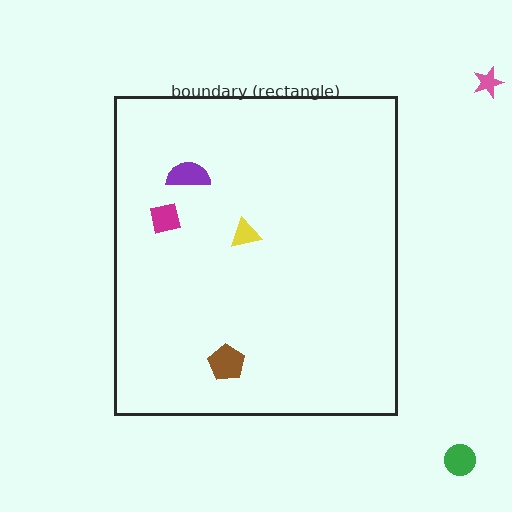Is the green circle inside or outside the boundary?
Outside.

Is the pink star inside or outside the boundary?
Outside.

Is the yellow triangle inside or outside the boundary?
Inside.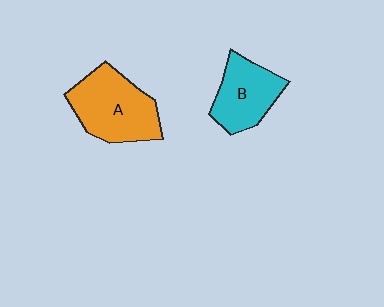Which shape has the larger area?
Shape A (orange).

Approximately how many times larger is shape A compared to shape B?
Approximately 1.3 times.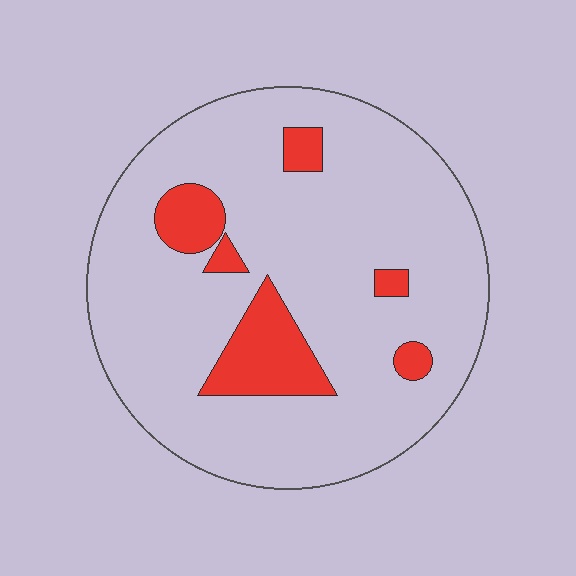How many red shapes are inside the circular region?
6.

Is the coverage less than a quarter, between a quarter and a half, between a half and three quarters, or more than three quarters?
Less than a quarter.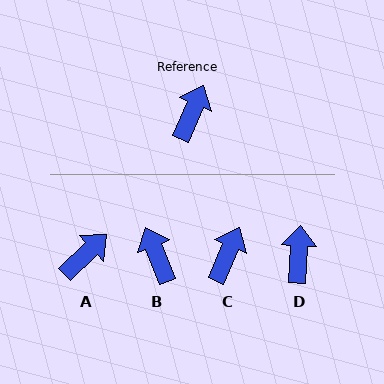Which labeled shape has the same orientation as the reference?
C.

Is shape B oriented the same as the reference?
No, it is off by about 45 degrees.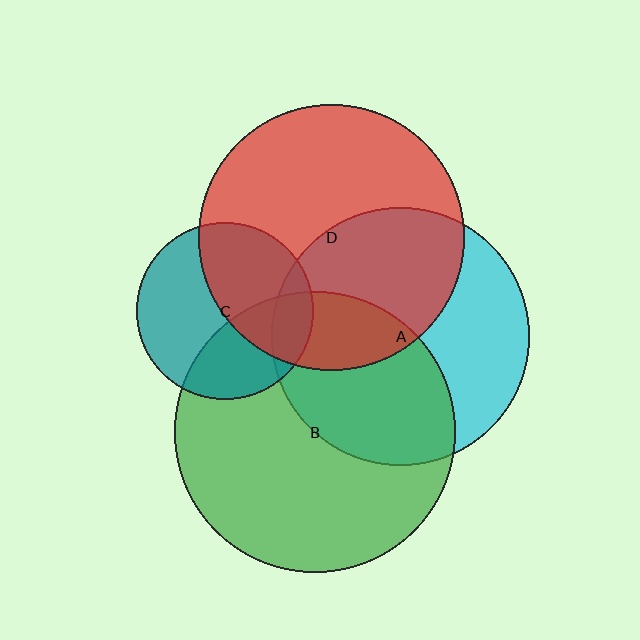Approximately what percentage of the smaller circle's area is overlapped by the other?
Approximately 20%.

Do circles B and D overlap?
Yes.